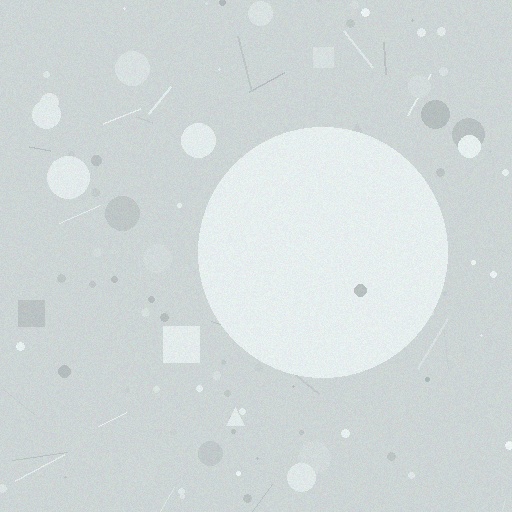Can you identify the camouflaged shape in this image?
The camouflaged shape is a circle.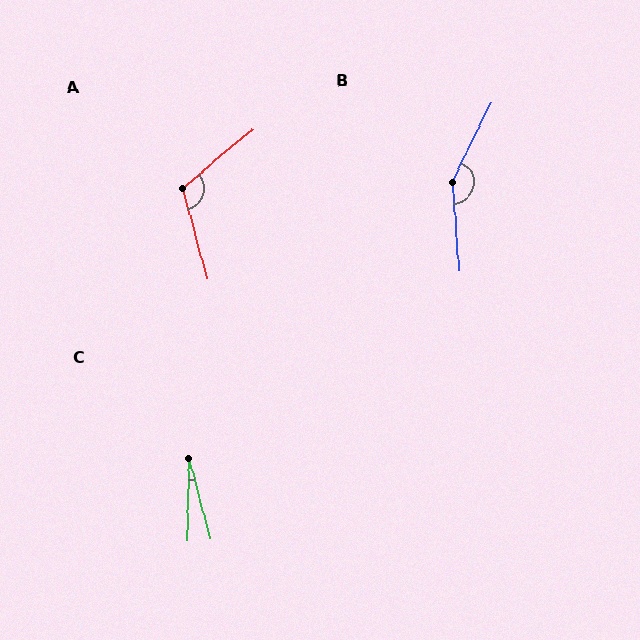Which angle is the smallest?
C, at approximately 16 degrees.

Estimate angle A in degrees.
Approximately 115 degrees.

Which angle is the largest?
B, at approximately 149 degrees.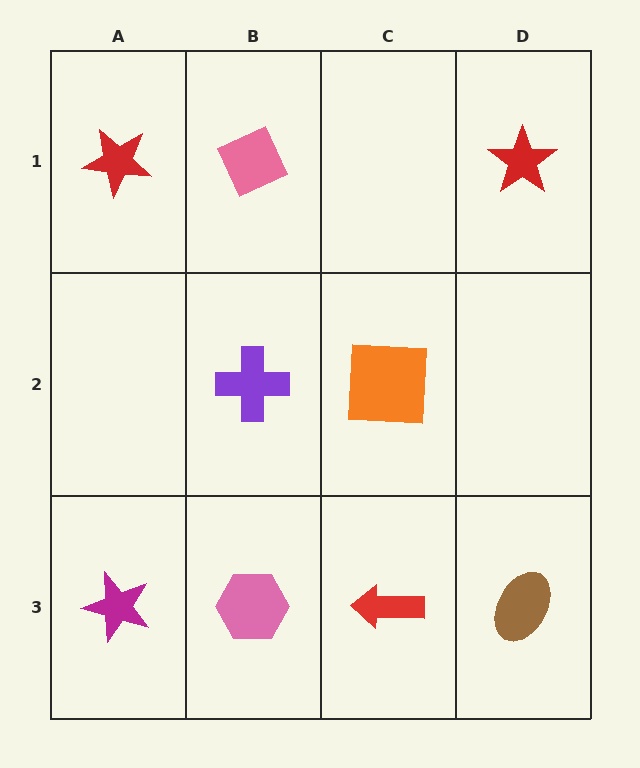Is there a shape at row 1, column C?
No, that cell is empty.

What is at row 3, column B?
A pink hexagon.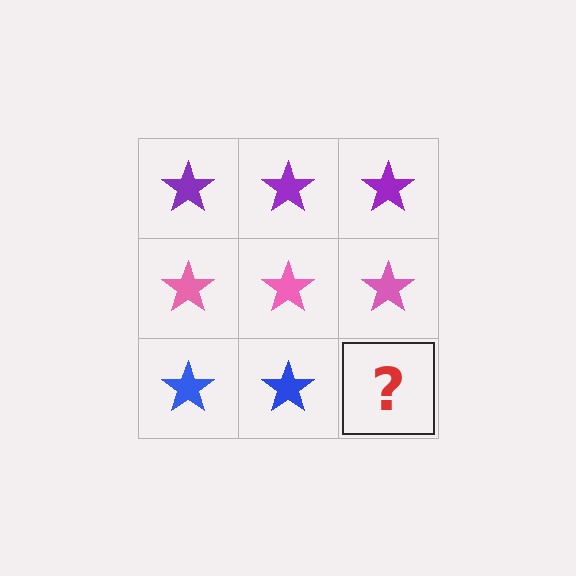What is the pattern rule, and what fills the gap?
The rule is that each row has a consistent color. The gap should be filled with a blue star.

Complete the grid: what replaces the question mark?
The question mark should be replaced with a blue star.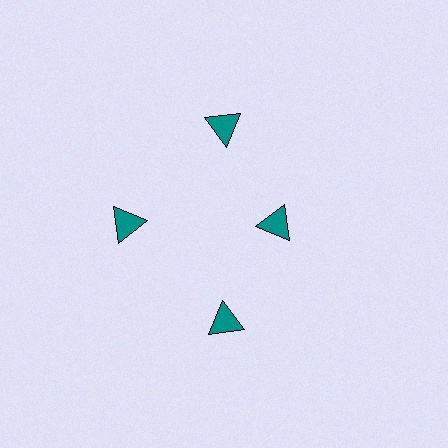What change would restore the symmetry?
The symmetry would be restored by moving it outward, back onto the ring so that all 4 triangles sit at equal angles and equal distance from the center.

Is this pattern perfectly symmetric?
No. The 4 teal triangles are arranged in a ring, but one element near the 3 o'clock position is pulled inward toward the center, breaking the 4-fold rotational symmetry.